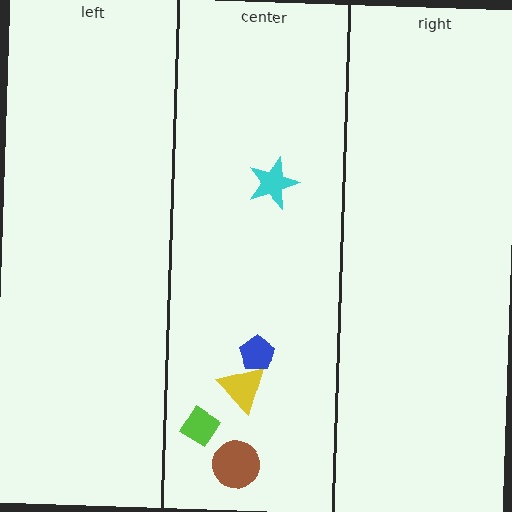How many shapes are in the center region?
5.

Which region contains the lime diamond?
The center region.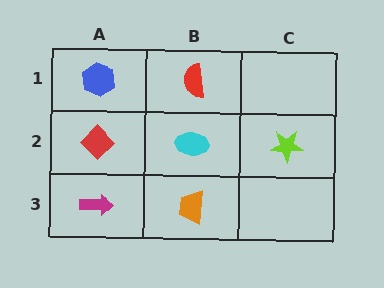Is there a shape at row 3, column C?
No, that cell is empty.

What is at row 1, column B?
A red semicircle.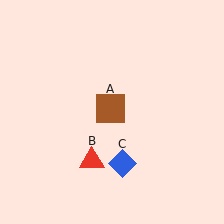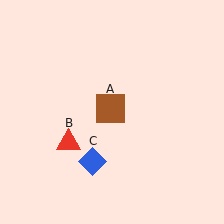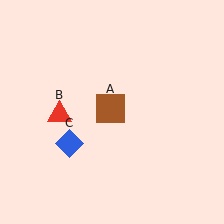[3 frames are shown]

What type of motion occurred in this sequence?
The red triangle (object B), blue diamond (object C) rotated clockwise around the center of the scene.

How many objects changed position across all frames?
2 objects changed position: red triangle (object B), blue diamond (object C).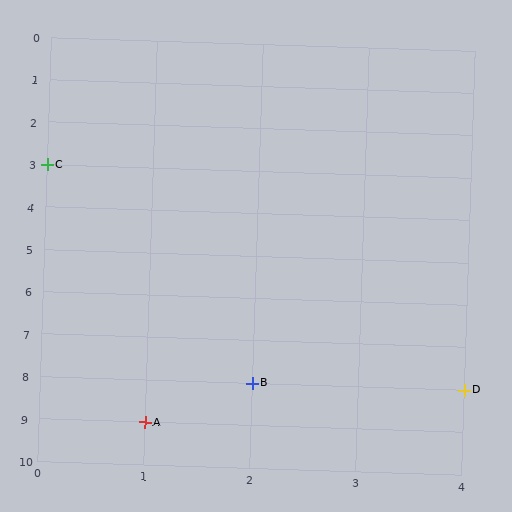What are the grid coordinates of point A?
Point A is at grid coordinates (1, 9).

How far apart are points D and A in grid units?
Points D and A are 3 columns and 1 row apart (about 3.2 grid units diagonally).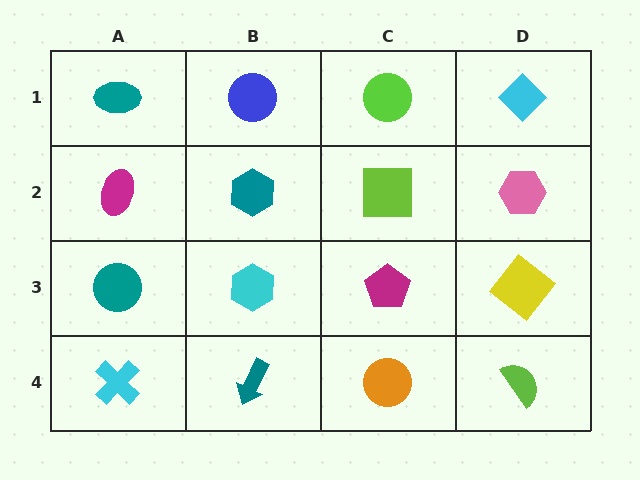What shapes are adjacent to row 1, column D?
A pink hexagon (row 2, column D), a lime circle (row 1, column C).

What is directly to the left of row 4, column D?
An orange circle.